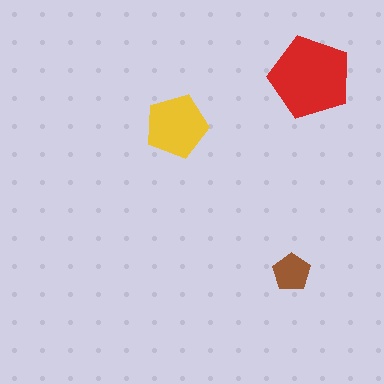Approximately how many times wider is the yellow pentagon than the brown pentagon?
About 1.5 times wider.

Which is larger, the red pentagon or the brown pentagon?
The red one.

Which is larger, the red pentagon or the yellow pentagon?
The red one.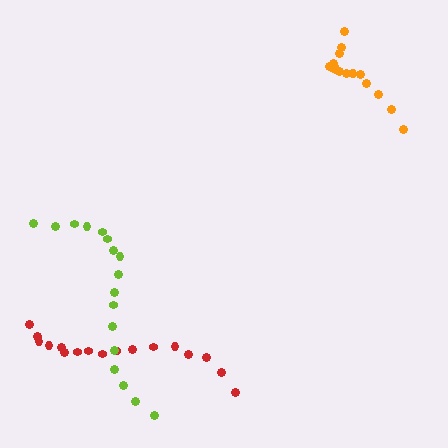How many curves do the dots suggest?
There are 3 distinct paths.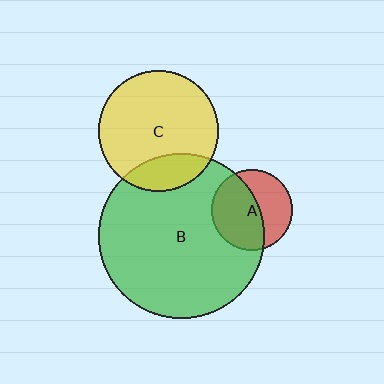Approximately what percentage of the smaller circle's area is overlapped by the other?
Approximately 55%.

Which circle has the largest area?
Circle B (green).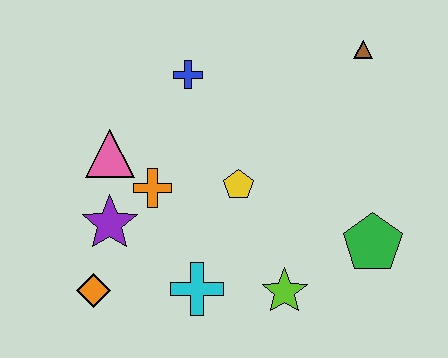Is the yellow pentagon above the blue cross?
No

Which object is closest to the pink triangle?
The orange cross is closest to the pink triangle.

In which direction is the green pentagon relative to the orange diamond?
The green pentagon is to the right of the orange diamond.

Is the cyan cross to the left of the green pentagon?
Yes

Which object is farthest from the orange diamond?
The brown triangle is farthest from the orange diamond.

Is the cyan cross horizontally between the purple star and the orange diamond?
No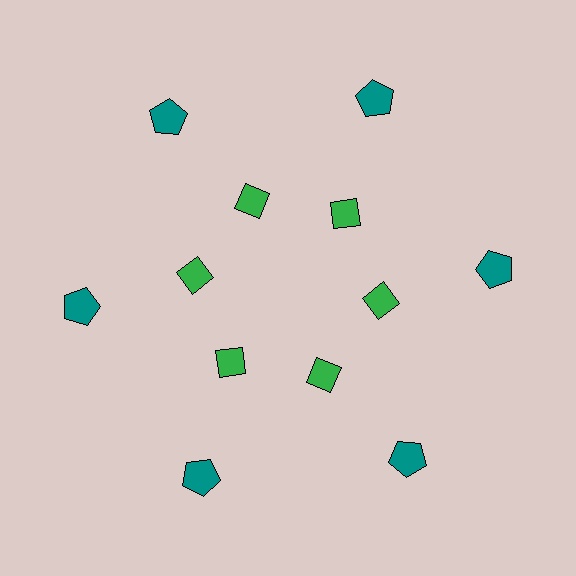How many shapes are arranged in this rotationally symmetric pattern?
There are 12 shapes, arranged in 6 groups of 2.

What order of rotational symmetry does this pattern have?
This pattern has 6-fold rotational symmetry.